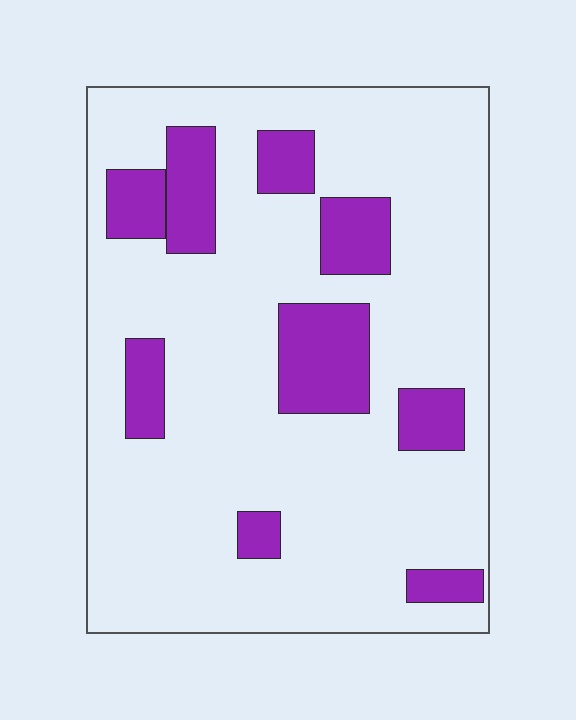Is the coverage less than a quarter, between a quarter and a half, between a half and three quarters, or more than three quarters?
Less than a quarter.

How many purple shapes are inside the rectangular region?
9.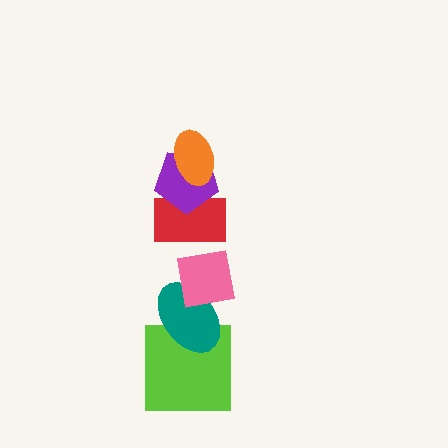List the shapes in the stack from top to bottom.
From top to bottom: the orange ellipse, the purple pentagon, the red rectangle, the pink square, the teal ellipse, the lime square.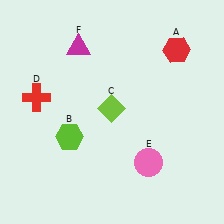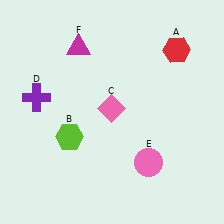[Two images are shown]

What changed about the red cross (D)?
In Image 1, D is red. In Image 2, it changed to purple.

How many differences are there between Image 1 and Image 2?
There are 2 differences between the two images.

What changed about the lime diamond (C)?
In Image 1, C is lime. In Image 2, it changed to pink.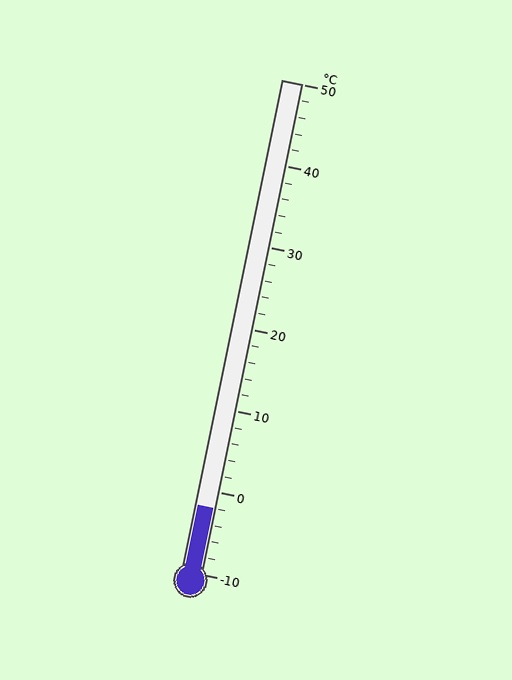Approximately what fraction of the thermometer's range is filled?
The thermometer is filled to approximately 15% of its range.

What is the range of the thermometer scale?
The thermometer scale ranges from -10°C to 50°C.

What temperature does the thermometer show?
The thermometer shows approximately -2°C.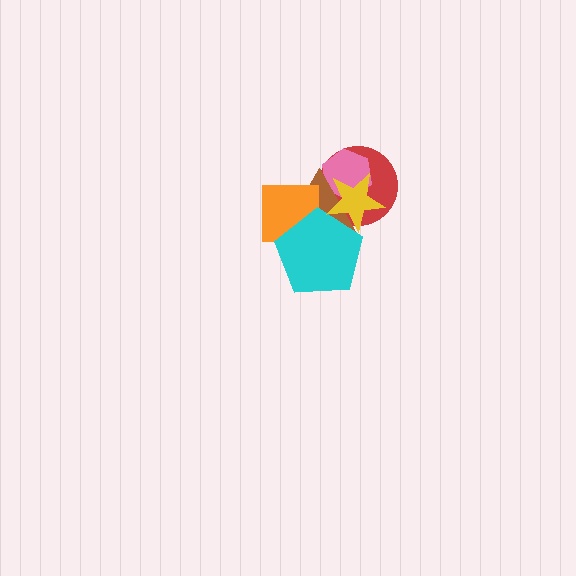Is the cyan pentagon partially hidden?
Yes, it is partially covered by another shape.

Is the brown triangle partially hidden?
Yes, it is partially covered by another shape.